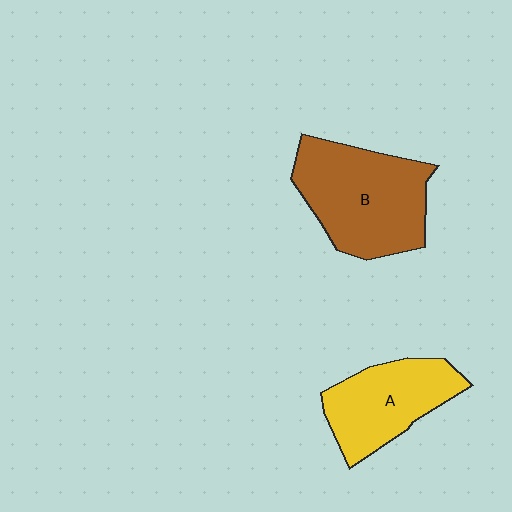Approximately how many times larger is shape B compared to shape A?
Approximately 1.4 times.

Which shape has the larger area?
Shape B (brown).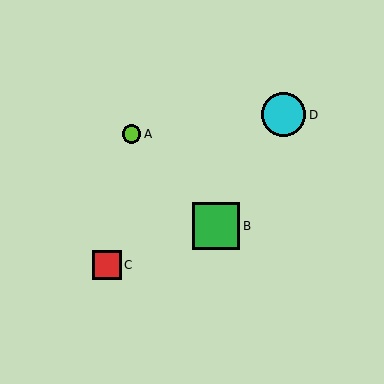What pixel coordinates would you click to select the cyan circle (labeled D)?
Click at (284, 115) to select the cyan circle D.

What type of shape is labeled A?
Shape A is a lime circle.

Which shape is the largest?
The green square (labeled B) is the largest.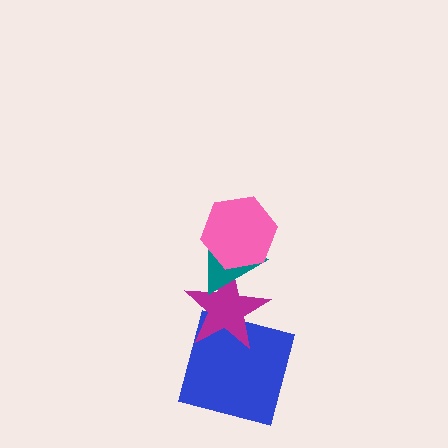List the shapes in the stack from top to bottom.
From top to bottom: the pink hexagon, the teal triangle, the magenta star, the blue square.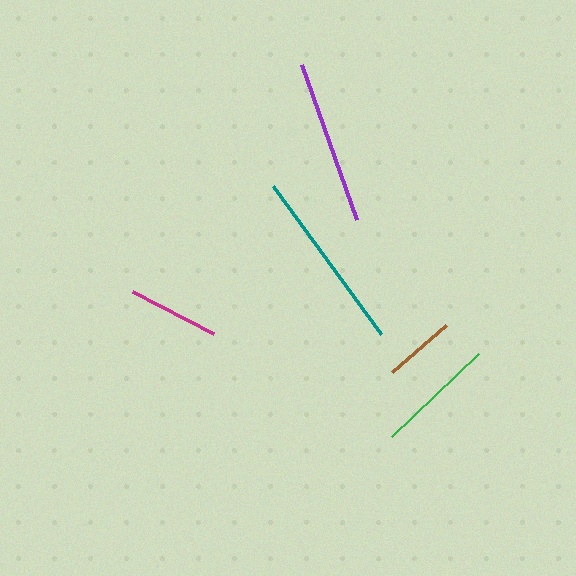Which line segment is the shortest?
The brown line is the shortest at approximately 72 pixels.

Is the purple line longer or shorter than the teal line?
The teal line is longer than the purple line.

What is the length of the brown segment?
The brown segment is approximately 72 pixels long.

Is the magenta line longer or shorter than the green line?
The green line is longer than the magenta line.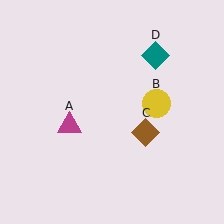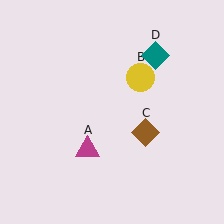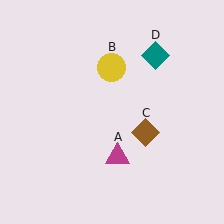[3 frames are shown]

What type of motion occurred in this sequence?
The magenta triangle (object A), yellow circle (object B) rotated counterclockwise around the center of the scene.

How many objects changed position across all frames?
2 objects changed position: magenta triangle (object A), yellow circle (object B).